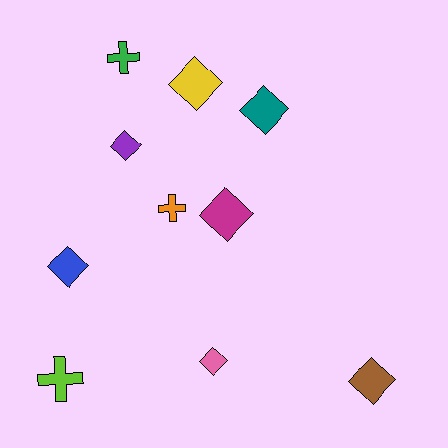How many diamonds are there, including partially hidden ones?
There are 7 diamonds.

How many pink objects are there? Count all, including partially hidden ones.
There is 1 pink object.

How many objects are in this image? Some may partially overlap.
There are 10 objects.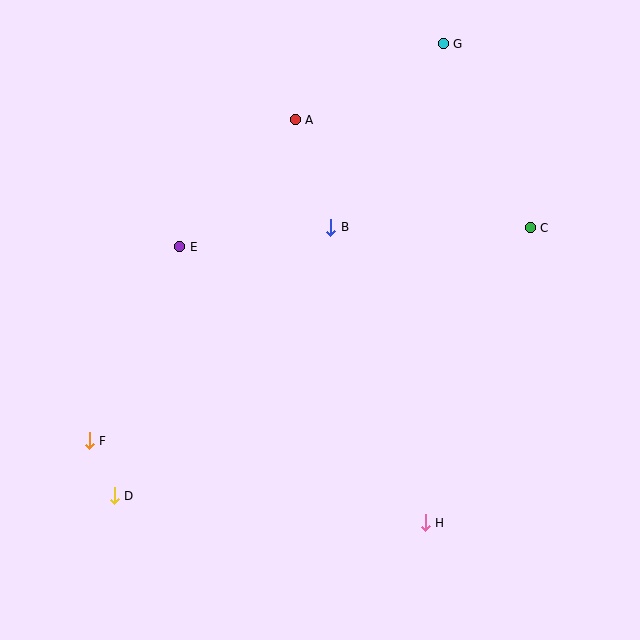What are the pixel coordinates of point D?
Point D is at (114, 496).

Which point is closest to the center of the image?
Point B at (331, 227) is closest to the center.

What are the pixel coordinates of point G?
Point G is at (443, 44).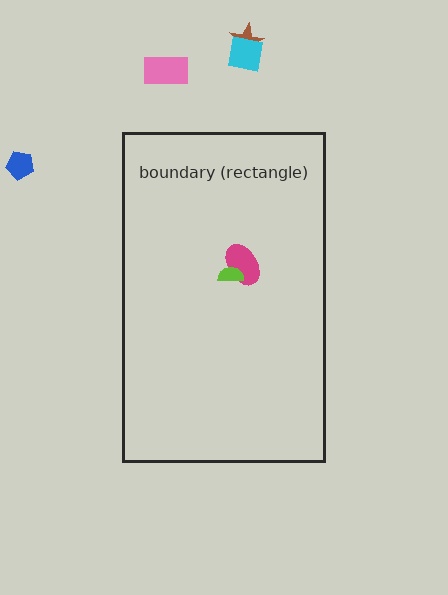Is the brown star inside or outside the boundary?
Outside.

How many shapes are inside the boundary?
2 inside, 4 outside.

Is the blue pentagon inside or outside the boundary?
Outside.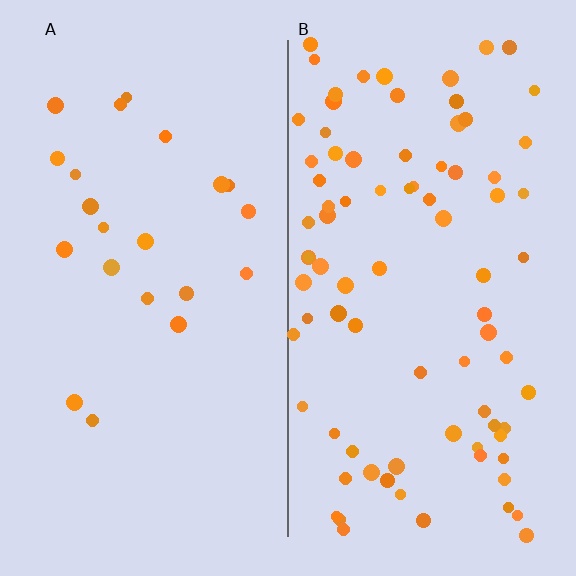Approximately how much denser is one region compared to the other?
Approximately 3.9× — region B over region A.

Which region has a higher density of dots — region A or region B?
B (the right).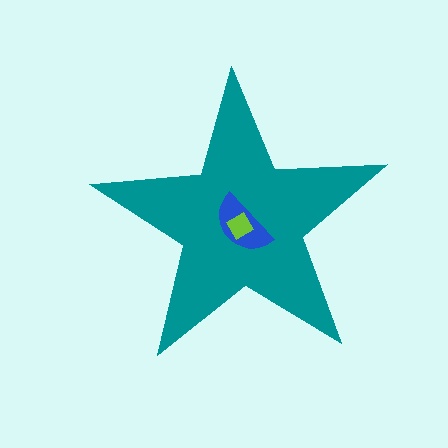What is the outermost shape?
The teal star.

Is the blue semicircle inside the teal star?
Yes.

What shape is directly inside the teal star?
The blue semicircle.